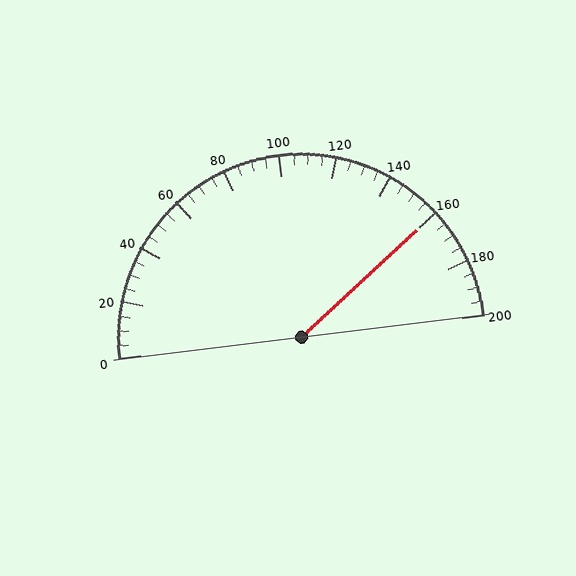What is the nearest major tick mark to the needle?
The nearest major tick mark is 160.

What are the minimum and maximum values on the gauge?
The gauge ranges from 0 to 200.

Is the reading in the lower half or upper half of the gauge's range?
The reading is in the upper half of the range (0 to 200).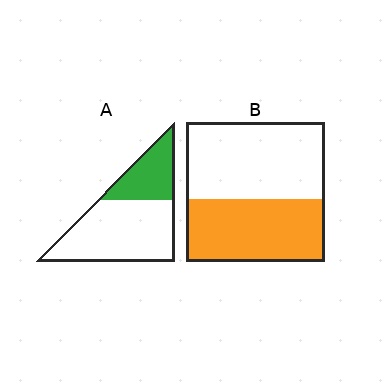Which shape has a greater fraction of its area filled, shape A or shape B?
Shape B.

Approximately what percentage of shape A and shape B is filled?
A is approximately 30% and B is approximately 45%.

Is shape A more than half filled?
No.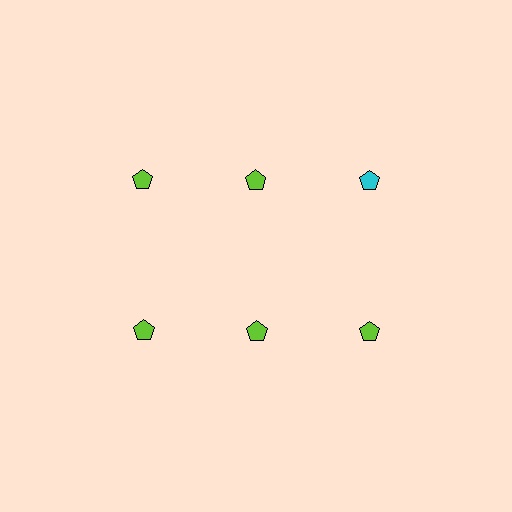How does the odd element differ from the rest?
It has a different color: cyan instead of lime.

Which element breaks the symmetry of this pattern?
The cyan pentagon in the top row, center column breaks the symmetry. All other shapes are lime pentagons.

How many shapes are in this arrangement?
There are 6 shapes arranged in a grid pattern.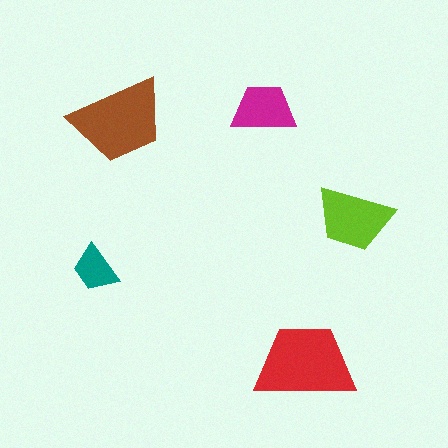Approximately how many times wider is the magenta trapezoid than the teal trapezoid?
About 1.5 times wider.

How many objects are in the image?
There are 5 objects in the image.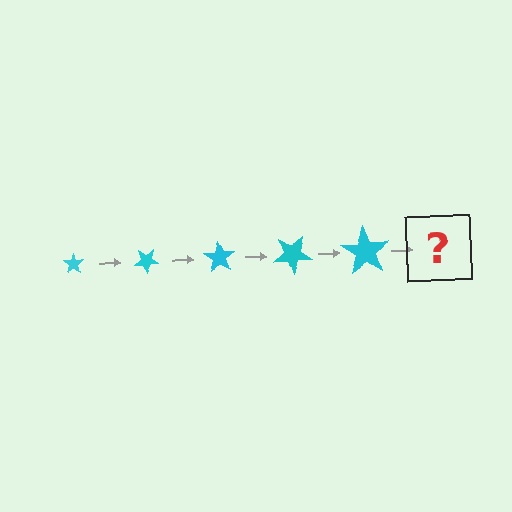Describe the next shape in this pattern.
It should be a star, larger than the previous one and rotated 175 degrees from the start.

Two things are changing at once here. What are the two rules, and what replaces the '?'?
The two rules are that the star grows larger each step and it rotates 35 degrees each step. The '?' should be a star, larger than the previous one and rotated 175 degrees from the start.